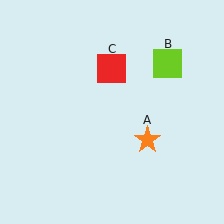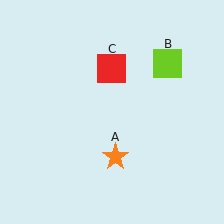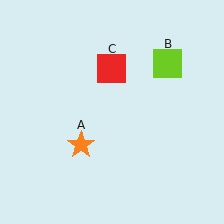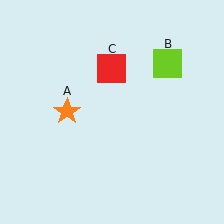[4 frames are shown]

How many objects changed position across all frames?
1 object changed position: orange star (object A).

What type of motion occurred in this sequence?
The orange star (object A) rotated clockwise around the center of the scene.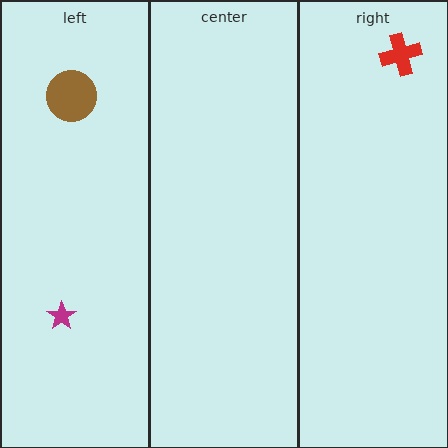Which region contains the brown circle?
The left region.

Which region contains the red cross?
The right region.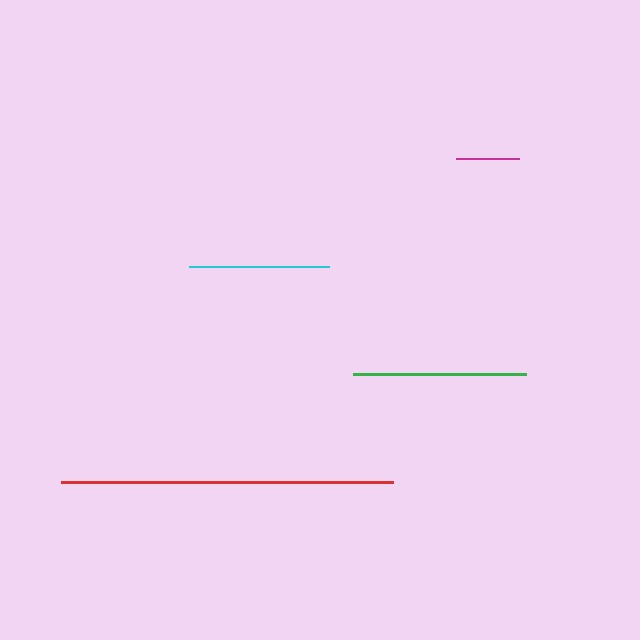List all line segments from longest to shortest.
From longest to shortest: red, green, cyan, magenta.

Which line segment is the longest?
The red line is the longest at approximately 332 pixels.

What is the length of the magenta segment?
The magenta segment is approximately 63 pixels long.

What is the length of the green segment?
The green segment is approximately 173 pixels long.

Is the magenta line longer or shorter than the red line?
The red line is longer than the magenta line.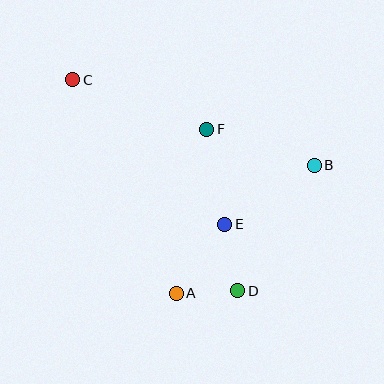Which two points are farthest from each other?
Points C and D are farthest from each other.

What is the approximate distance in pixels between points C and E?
The distance between C and E is approximately 210 pixels.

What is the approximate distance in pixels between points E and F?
The distance between E and F is approximately 97 pixels.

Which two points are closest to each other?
Points A and D are closest to each other.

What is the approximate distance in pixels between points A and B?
The distance between A and B is approximately 188 pixels.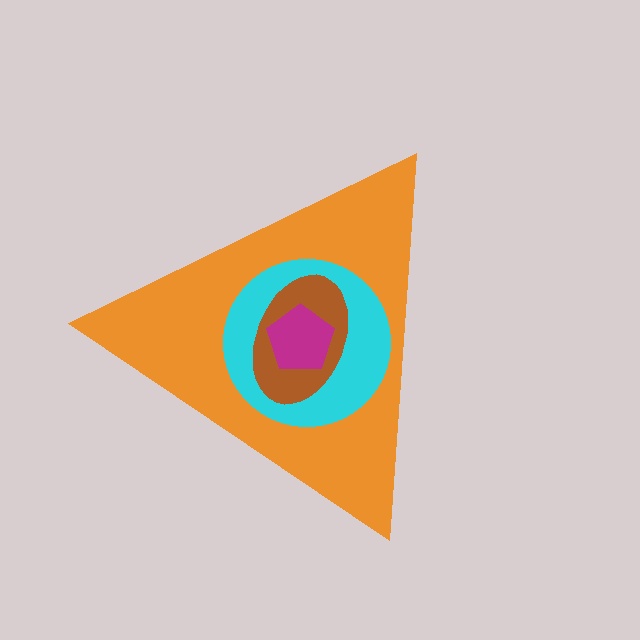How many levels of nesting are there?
4.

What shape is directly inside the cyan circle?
The brown ellipse.